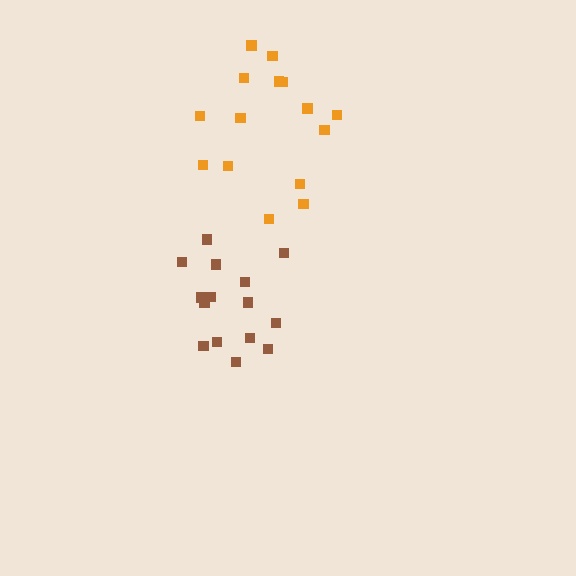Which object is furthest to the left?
The brown cluster is leftmost.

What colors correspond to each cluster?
The clusters are colored: orange, brown.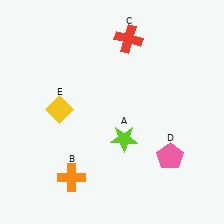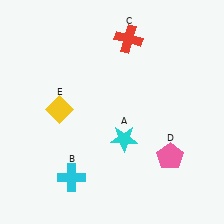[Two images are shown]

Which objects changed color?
A changed from lime to cyan. B changed from orange to cyan.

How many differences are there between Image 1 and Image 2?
There are 2 differences between the two images.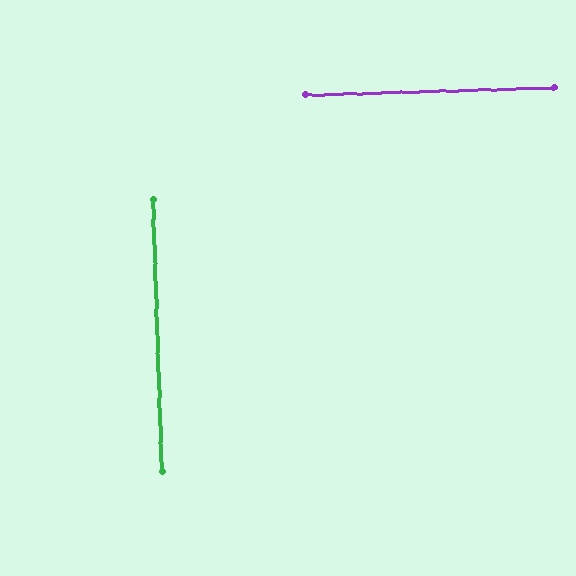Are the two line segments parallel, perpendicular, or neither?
Perpendicular — they meet at approximately 90°.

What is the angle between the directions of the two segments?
Approximately 90 degrees.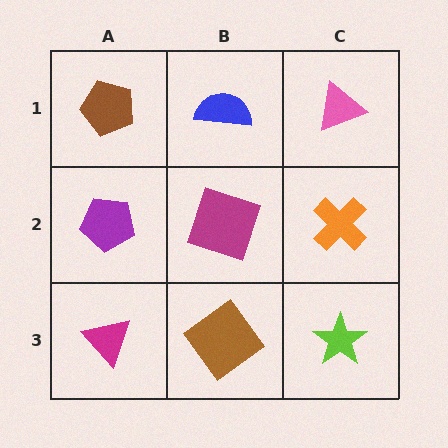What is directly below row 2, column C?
A lime star.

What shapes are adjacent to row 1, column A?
A purple pentagon (row 2, column A), a blue semicircle (row 1, column B).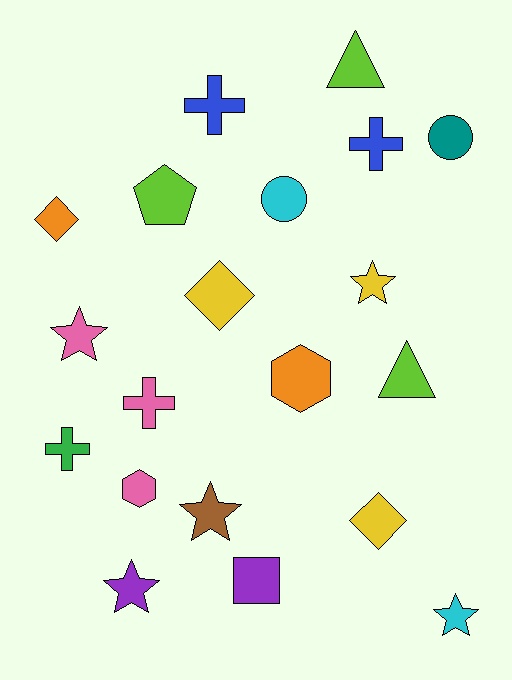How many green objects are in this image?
There is 1 green object.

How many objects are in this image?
There are 20 objects.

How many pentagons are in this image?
There is 1 pentagon.